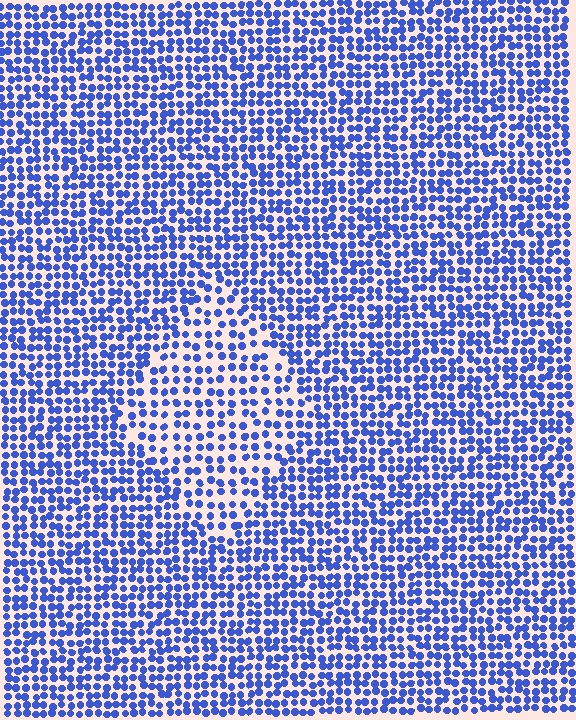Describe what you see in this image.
The image contains small blue elements arranged at two different densities. A diamond-shaped region is visible where the elements are less densely packed than the surrounding area.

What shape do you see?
I see a diamond.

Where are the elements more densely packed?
The elements are more densely packed outside the diamond boundary.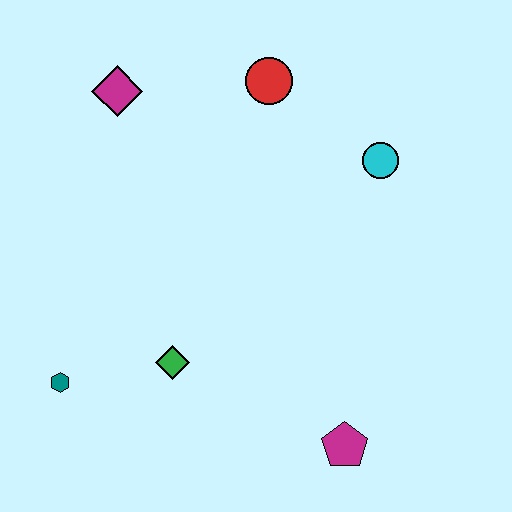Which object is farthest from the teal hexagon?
The cyan circle is farthest from the teal hexagon.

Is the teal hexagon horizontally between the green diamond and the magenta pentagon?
No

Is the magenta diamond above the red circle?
No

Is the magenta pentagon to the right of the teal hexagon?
Yes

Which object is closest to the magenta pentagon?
The green diamond is closest to the magenta pentagon.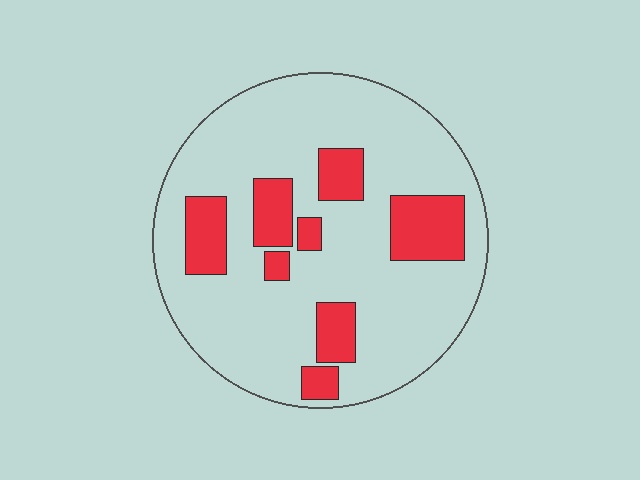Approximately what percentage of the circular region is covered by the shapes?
Approximately 20%.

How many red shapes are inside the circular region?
8.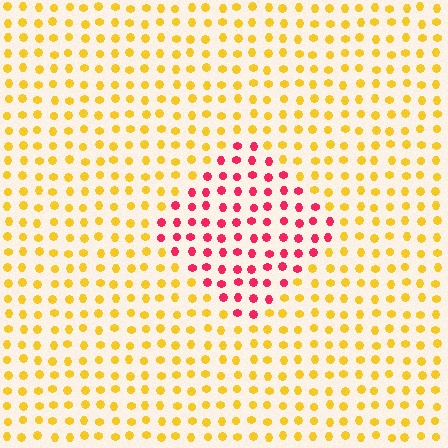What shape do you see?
I see a diamond.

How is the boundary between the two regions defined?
The boundary is defined purely by a slight shift in hue (about 65 degrees). Spacing, size, and orientation are identical on both sides.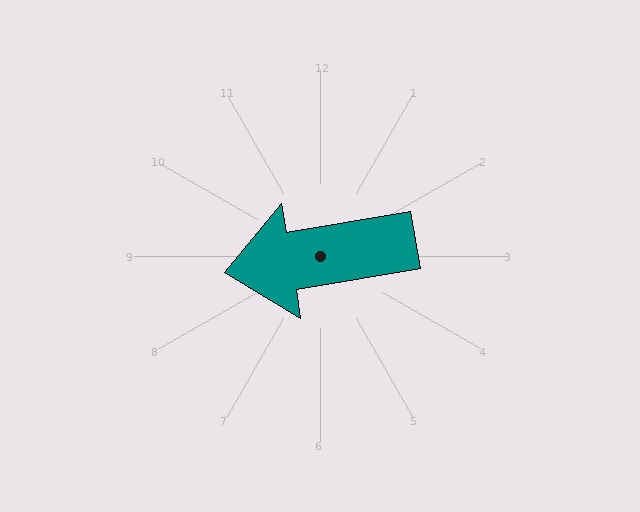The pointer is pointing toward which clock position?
Roughly 9 o'clock.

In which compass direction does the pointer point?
West.